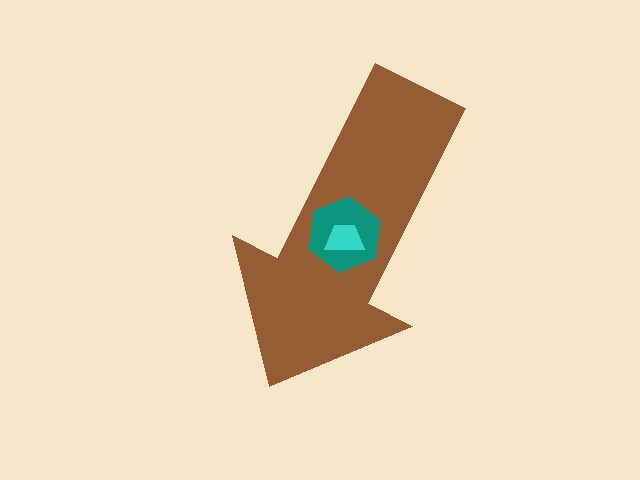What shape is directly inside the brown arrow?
The teal hexagon.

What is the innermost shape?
The cyan trapezoid.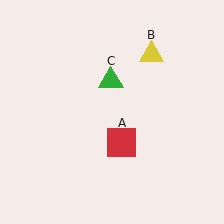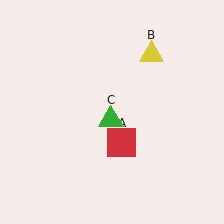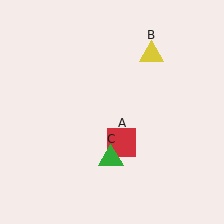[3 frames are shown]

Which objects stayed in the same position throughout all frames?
Red square (object A) and yellow triangle (object B) remained stationary.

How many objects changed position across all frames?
1 object changed position: green triangle (object C).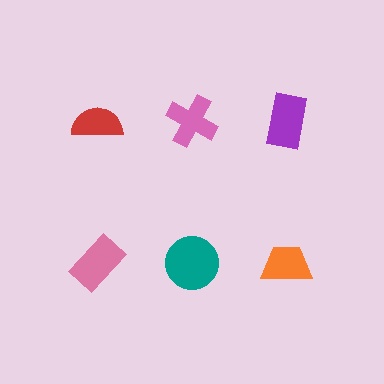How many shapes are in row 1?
3 shapes.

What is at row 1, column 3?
A purple rectangle.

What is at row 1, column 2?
A pink cross.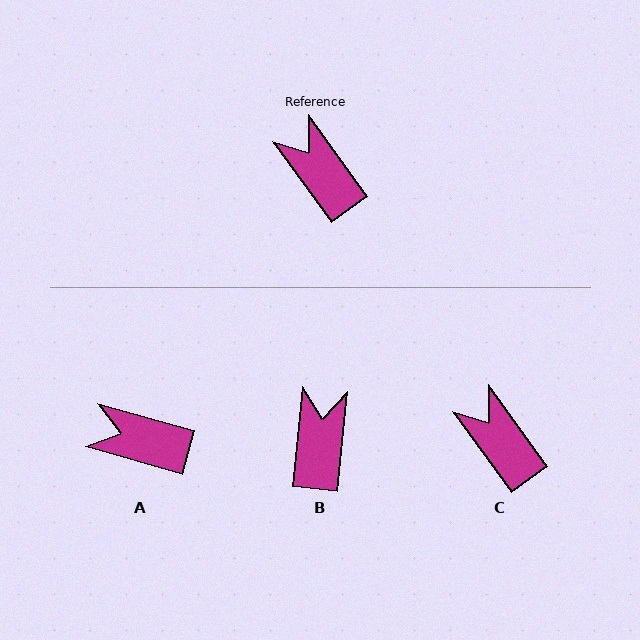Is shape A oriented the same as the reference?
No, it is off by about 38 degrees.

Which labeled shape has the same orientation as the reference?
C.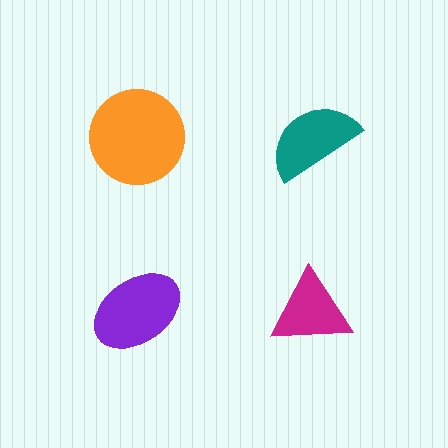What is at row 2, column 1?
A purple ellipse.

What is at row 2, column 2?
A magenta triangle.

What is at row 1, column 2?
A teal semicircle.